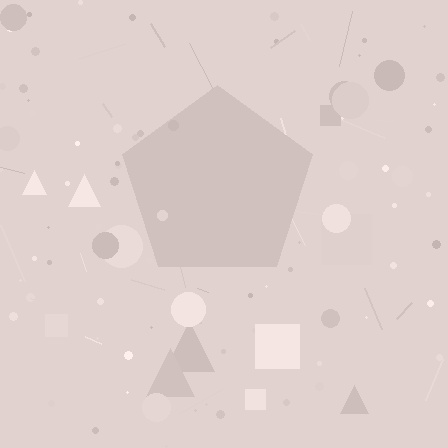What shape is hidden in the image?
A pentagon is hidden in the image.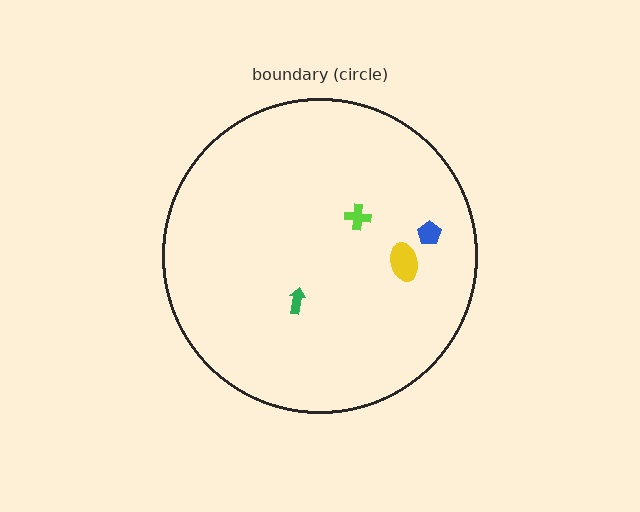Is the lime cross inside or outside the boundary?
Inside.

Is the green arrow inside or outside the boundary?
Inside.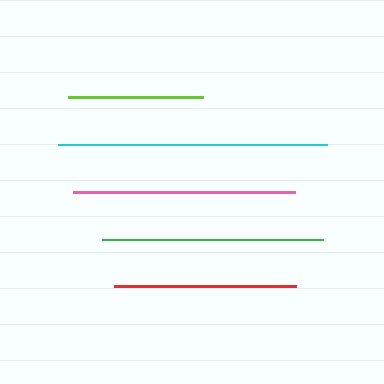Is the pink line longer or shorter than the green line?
The pink line is longer than the green line.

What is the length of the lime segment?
The lime segment is approximately 136 pixels long.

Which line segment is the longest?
The cyan line is the longest at approximately 268 pixels.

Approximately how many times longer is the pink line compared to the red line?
The pink line is approximately 1.2 times the length of the red line.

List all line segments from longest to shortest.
From longest to shortest: cyan, pink, green, red, lime.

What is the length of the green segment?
The green segment is approximately 222 pixels long.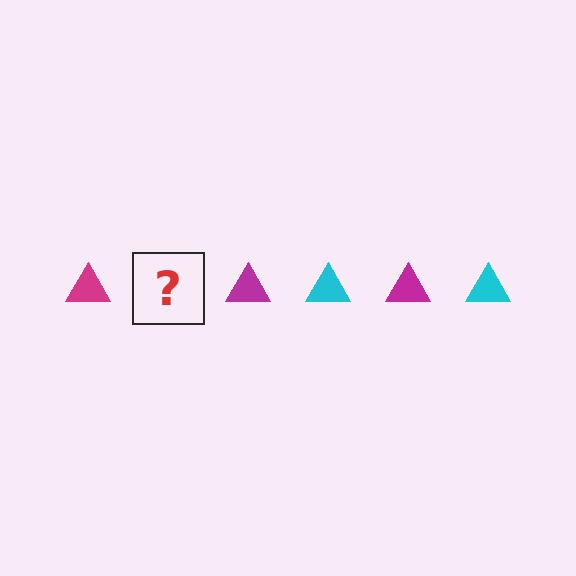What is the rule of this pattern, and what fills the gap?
The rule is that the pattern cycles through magenta, cyan triangles. The gap should be filled with a cyan triangle.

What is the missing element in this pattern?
The missing element is a cyan triangle.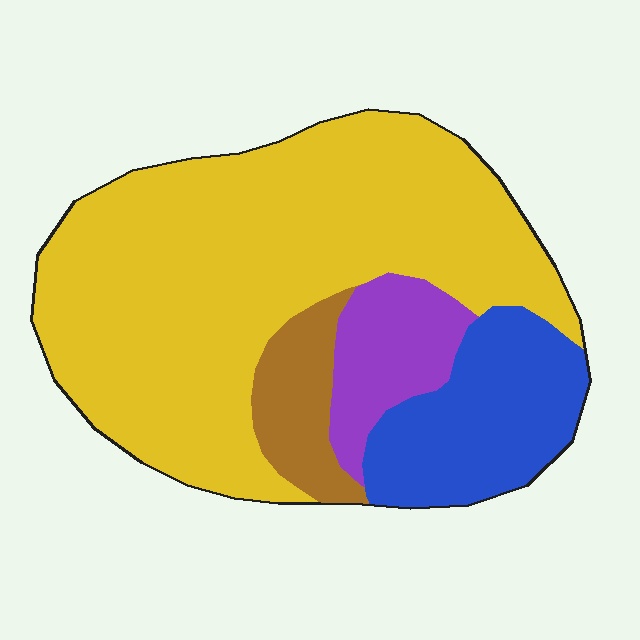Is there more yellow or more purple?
Yellow.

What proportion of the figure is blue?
Blue takes up about one sixth (1/6) of the figure.